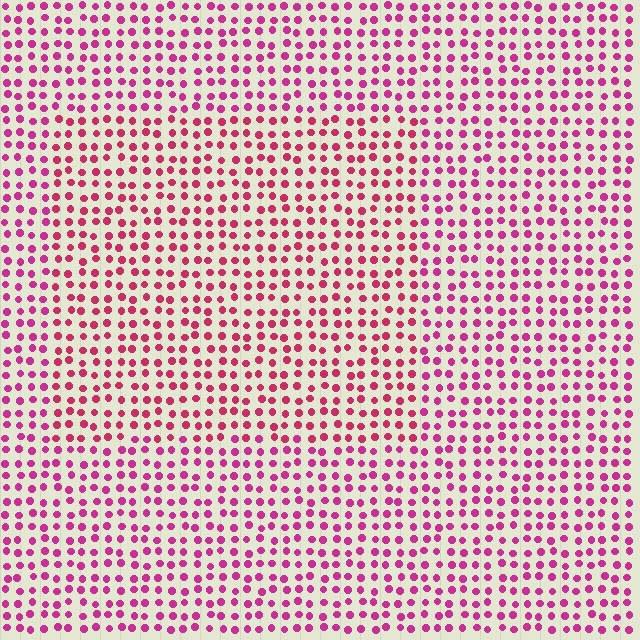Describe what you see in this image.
The image is filled with small magenta elements in a uniform arrangement. A rectangle-shaped region is visible where the elements are tinted to a slightly different hue, forming a subtle color boundary.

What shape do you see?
I see a rectangle.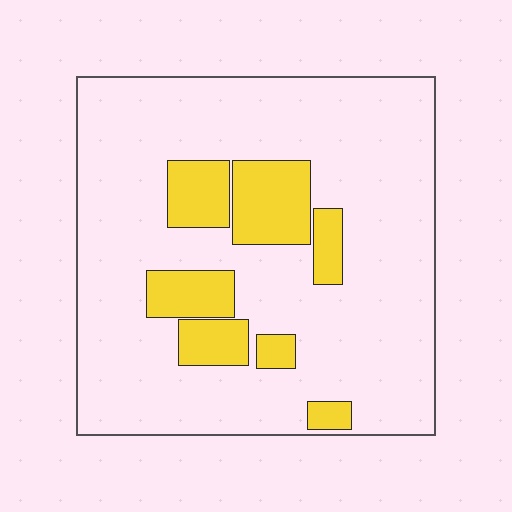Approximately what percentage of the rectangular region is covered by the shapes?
Approximately 20%.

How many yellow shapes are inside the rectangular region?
7.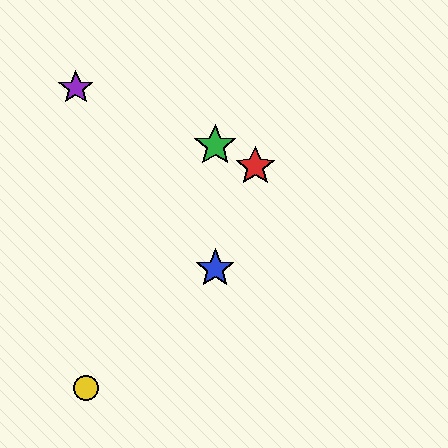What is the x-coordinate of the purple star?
The purple star is at x≈76.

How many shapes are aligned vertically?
2 shapes (the blue star, the green star) are aligned vertically.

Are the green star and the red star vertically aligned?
No, the green star is at x≈215 and the red star is at x≈255.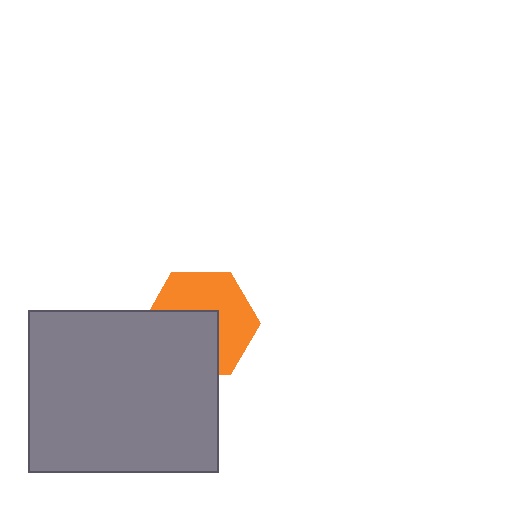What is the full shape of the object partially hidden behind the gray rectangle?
The partially hidden object is an orange hexagon.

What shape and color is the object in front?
The object in front is a gray rectangle.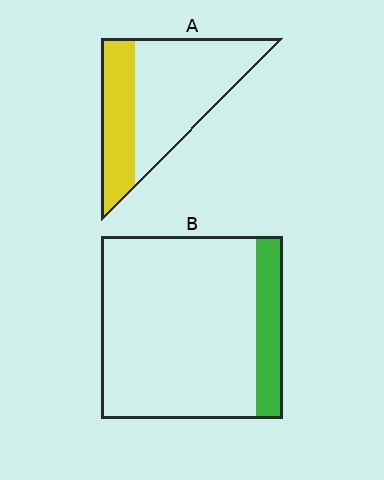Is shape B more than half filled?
No.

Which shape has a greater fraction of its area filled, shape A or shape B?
Shape A.